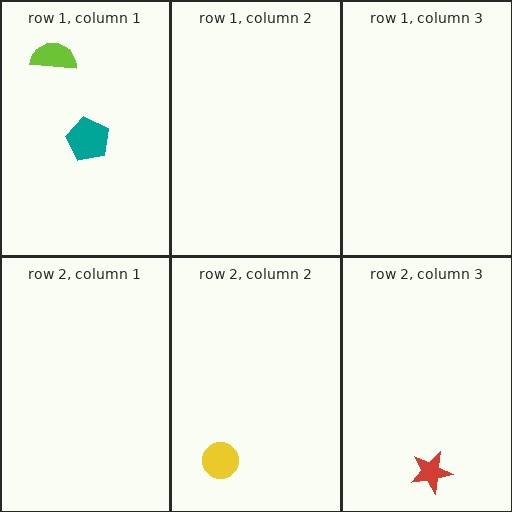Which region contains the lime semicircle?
The row 1, column 1 region.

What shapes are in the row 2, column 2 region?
The yellow circle.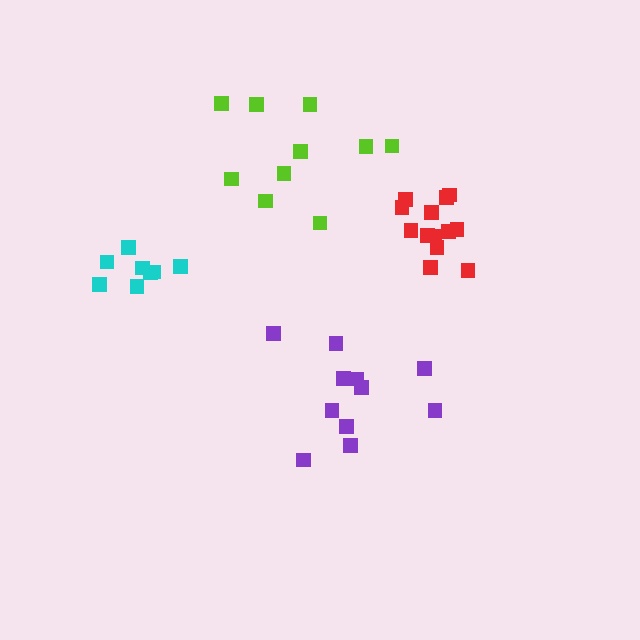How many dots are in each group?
Group 1: 13 dots, Group 2: 11 dots, Group 3: 8 dots, Group 4: 10 dots (42 total).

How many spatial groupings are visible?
There are 4 spatial groupings.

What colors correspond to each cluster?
The clusters are colored: red, purple, cyan, lime.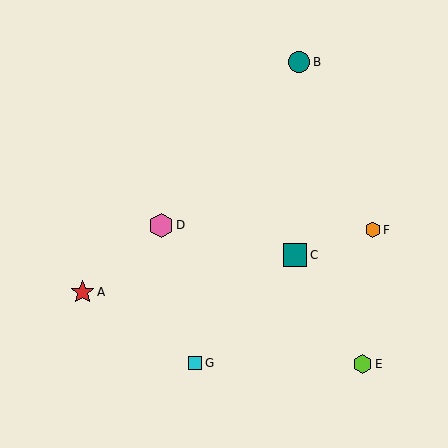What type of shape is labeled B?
Shape B is a teal circle.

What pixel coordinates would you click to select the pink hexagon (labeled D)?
Click at (161, 225) to select the pink hexagon D.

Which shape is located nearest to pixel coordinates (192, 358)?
The cyan square (labeled G) at (195, 363) is nearest to that location.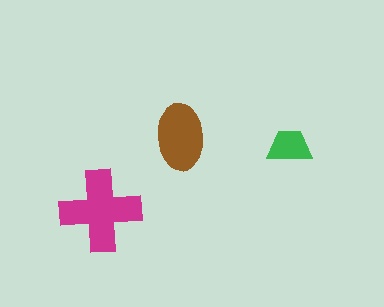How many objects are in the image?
There are 3 objects in the image.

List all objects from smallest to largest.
The green trapezoid, the brown ellipse, the magenta cross.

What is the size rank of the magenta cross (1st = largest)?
1st.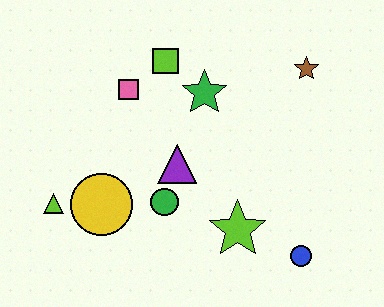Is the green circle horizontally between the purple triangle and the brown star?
No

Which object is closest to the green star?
The lime square is closest to the green star.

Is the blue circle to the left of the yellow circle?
No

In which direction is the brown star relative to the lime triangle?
The brown star is to the right of the lime triangle.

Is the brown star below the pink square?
No